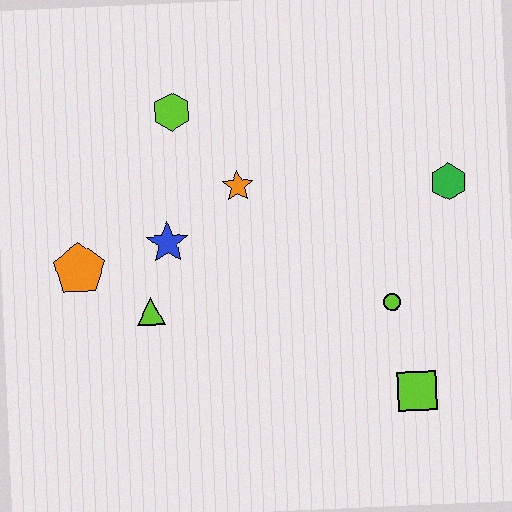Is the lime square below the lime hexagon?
Yes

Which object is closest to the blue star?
The lime triangle is closest to the blue star.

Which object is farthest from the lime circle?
The orange pentagon is farthest from the lime circle.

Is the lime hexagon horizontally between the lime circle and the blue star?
Yes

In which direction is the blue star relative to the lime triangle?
The blue star is above the lime triangle.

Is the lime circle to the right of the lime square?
No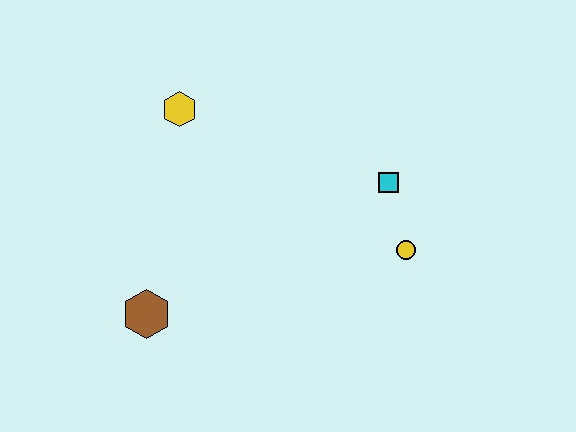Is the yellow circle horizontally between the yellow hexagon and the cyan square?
No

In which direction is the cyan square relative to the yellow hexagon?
The cyan square is to the right of the yellow hexagon.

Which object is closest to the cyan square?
The yellow circle is closest to the cyan square.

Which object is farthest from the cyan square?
The brown hexagon is farthest from the cyan square.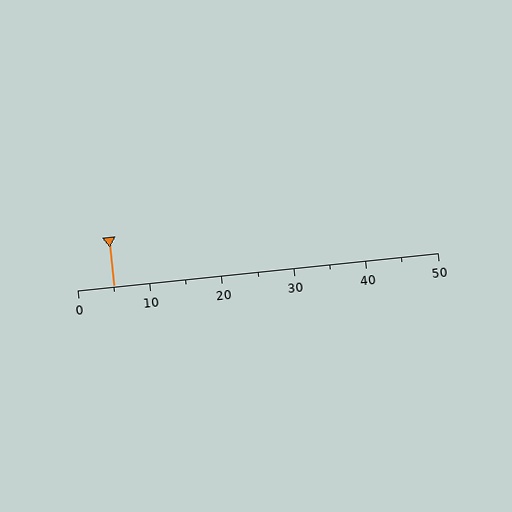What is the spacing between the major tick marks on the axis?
The major ticks are spaced 10 apart.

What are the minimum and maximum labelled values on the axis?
The axis runs from 0 to 50.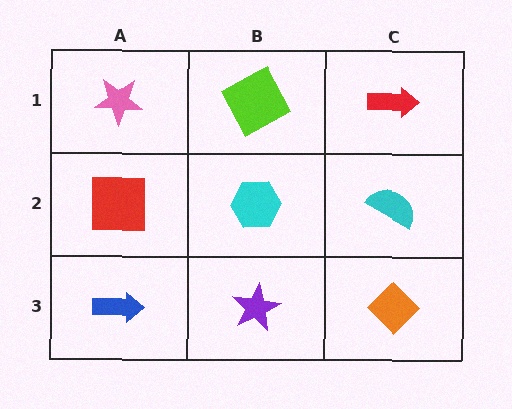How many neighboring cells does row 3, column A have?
2.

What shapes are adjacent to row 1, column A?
A red square (row 2, column A), a lime square (row 1, column B).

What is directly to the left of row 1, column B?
A pink star.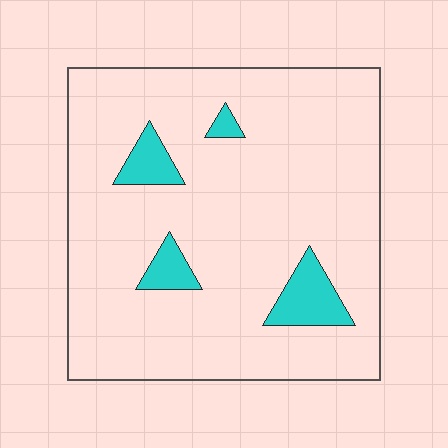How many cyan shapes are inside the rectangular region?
4.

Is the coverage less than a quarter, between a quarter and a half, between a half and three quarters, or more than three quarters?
Less than a quarter.